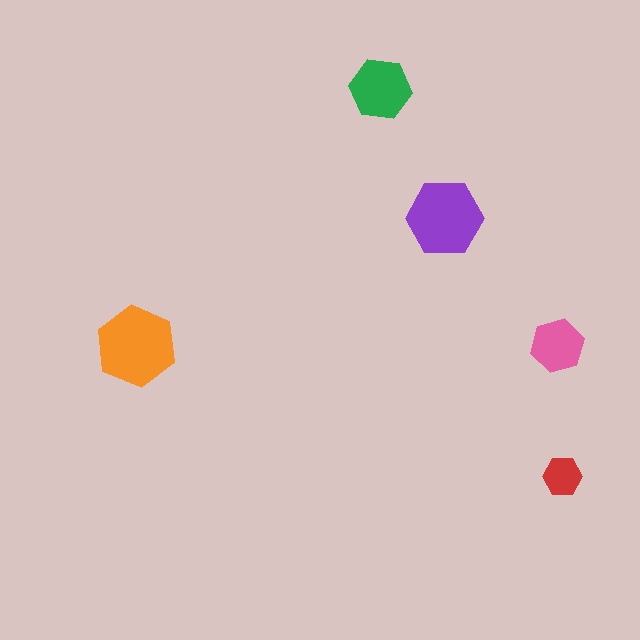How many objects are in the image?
There are 5 objects in the image.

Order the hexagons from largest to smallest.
the orange one, the purple one, the green one, the pink one, the red one.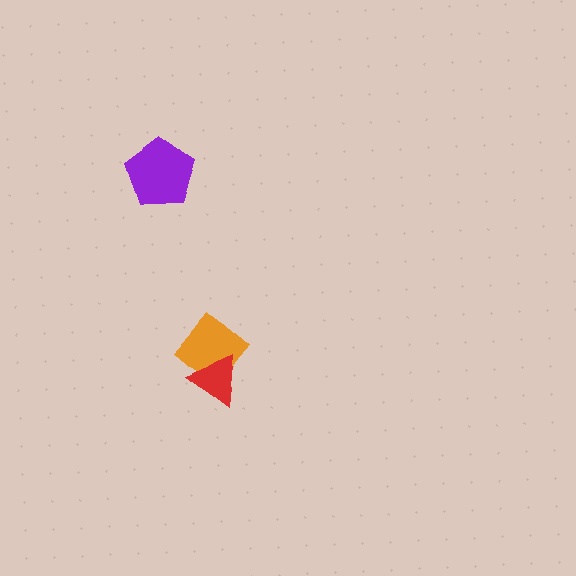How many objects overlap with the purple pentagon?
0 objects overlap with the purple pentagon.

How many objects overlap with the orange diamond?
1 object overlaps with the orange diamond.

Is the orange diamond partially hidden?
Yes, it is partially covered by another shape.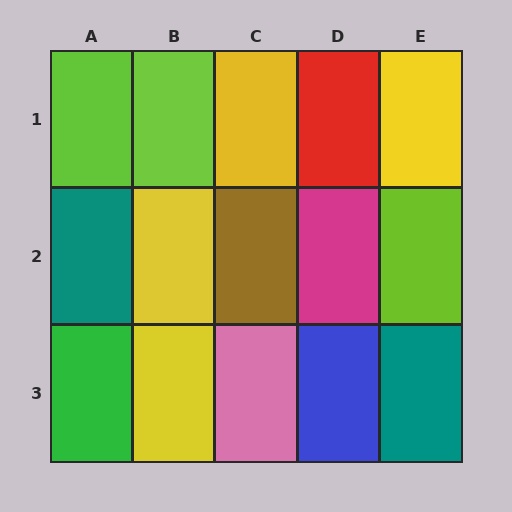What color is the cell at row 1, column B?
Lime.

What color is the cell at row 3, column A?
Green.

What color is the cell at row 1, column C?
Yellow.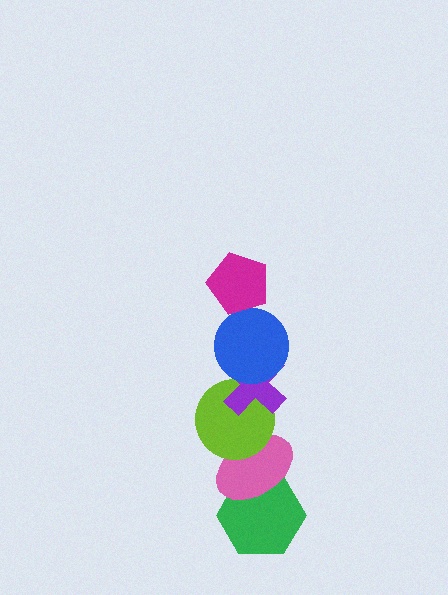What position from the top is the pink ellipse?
The pink ellipse is 5th from the top.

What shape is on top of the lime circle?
The purple cross is on top of the lime circle.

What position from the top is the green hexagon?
The green hexagon is 6th from the top.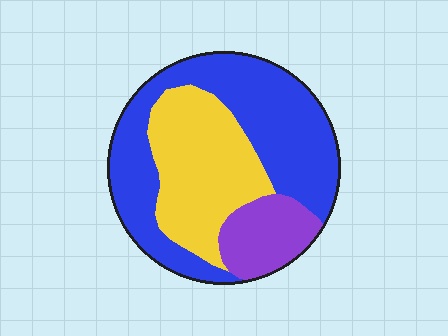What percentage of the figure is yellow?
Yellow takes up between a sixth and a third of the figure.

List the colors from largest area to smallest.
From largest to smallest: blue, yellow, purple.